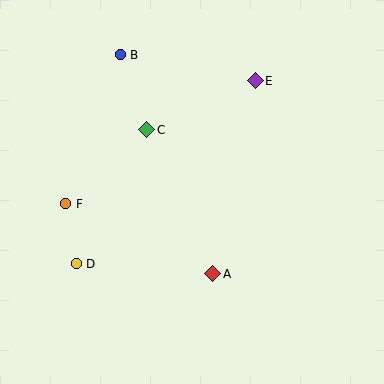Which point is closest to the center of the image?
Point C at (147, 130) is closest to the center.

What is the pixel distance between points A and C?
The distance between A and C is 158 pixels.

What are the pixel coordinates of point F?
Point F is at (66, 204).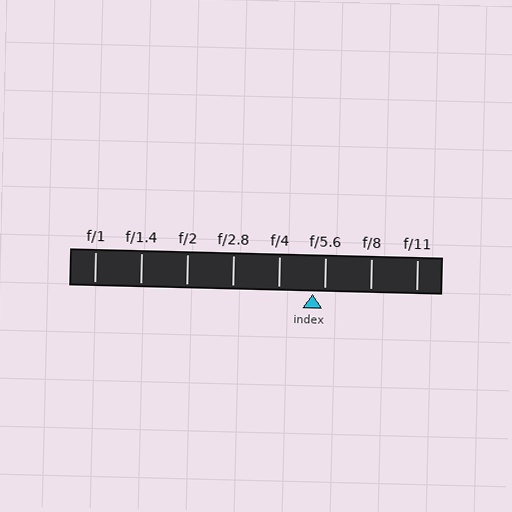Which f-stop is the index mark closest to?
The index mark is closest to f/5.6.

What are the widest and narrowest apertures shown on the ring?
The widest aperture shown is f/1 and the narrowest is f/11.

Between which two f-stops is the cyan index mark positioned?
The index mark is between f/4 and f/5.6.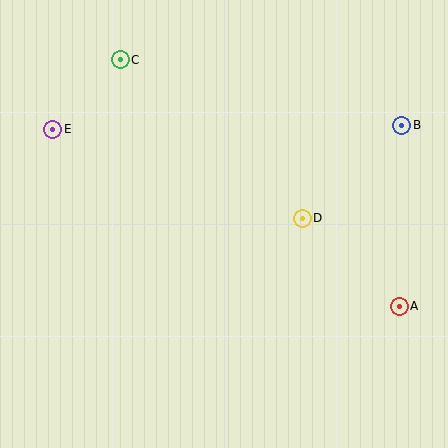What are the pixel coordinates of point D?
Point D is at (302, 218).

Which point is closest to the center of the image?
Point D at (302, 218) is closest to the center.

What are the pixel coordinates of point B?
Point B is at (402, 125).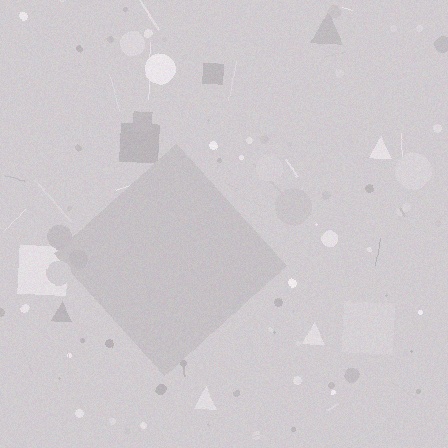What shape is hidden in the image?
A diamond is hidden in the image.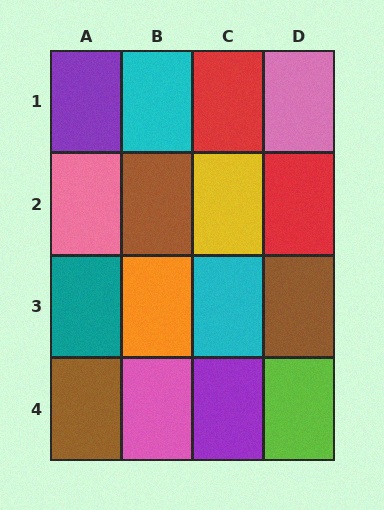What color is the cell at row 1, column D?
Pink.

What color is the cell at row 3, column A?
Teal.